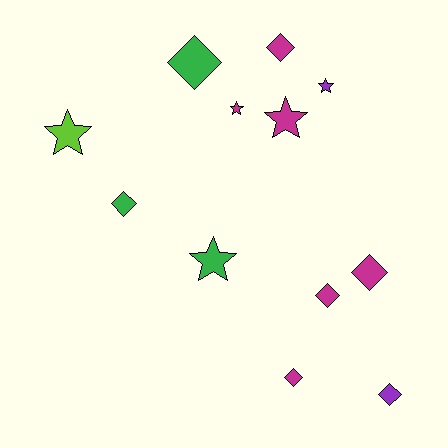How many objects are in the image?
There are 12 objects.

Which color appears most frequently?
Magenta, with 6 objects.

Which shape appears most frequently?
Diamond, with 7 objects.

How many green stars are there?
There is 1 green star.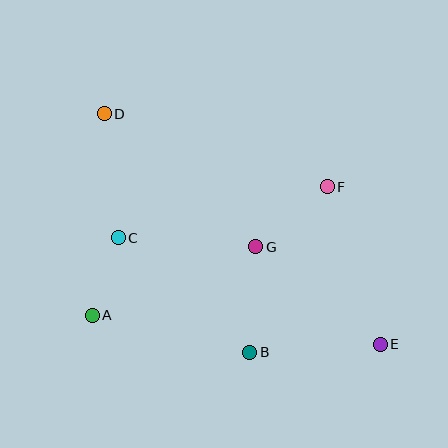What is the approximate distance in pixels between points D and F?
The distance between D and F is approximately 235 pixels.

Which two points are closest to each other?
Points A and C are closest to each other.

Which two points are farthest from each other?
Points D and E are farthest from each other.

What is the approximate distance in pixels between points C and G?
The distance between C and G is approximately 138 pixels.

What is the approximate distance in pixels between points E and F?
The distance between E and F is approximately 166 pixels.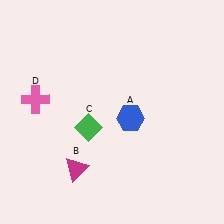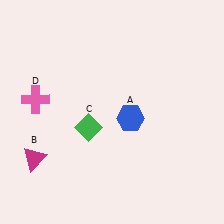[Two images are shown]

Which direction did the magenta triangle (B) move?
The magenta triangle (B) moved left.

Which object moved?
The magenta triangle (B) moved left.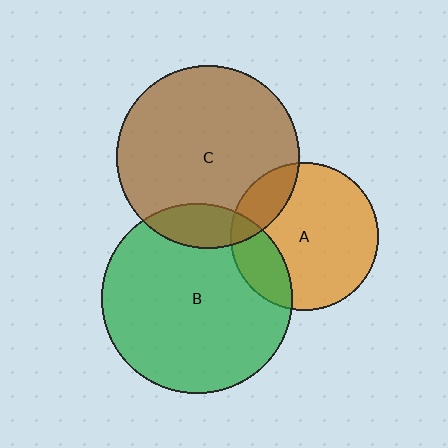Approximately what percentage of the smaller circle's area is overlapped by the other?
Approximately 20%.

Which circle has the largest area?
Circle B (green).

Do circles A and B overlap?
Yes.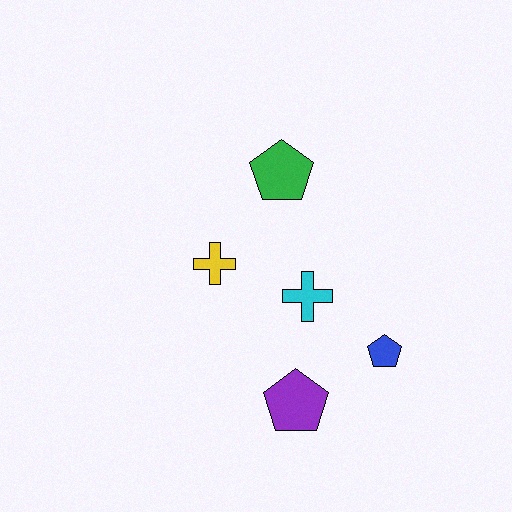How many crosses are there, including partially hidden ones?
There are 2 crosses.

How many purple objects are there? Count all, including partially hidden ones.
There is 1 purple object.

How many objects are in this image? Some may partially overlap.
There are 5 objects.